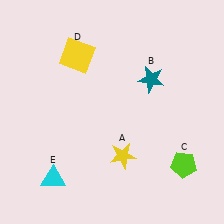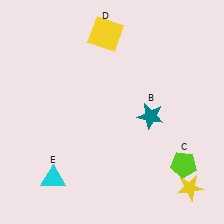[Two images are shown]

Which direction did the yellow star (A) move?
The yellow star (A) moved right.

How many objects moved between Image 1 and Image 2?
3 objects moved between the two images.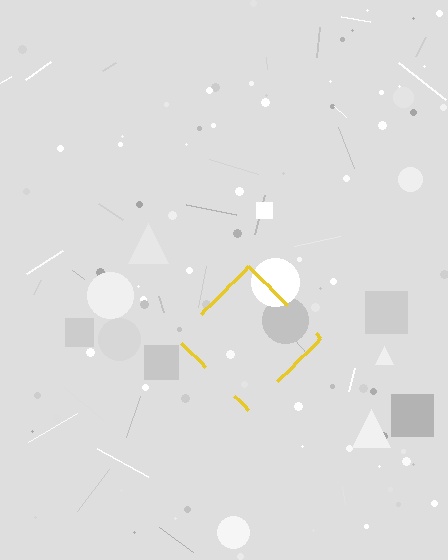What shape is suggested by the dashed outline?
The dashed outline suggests a diamond.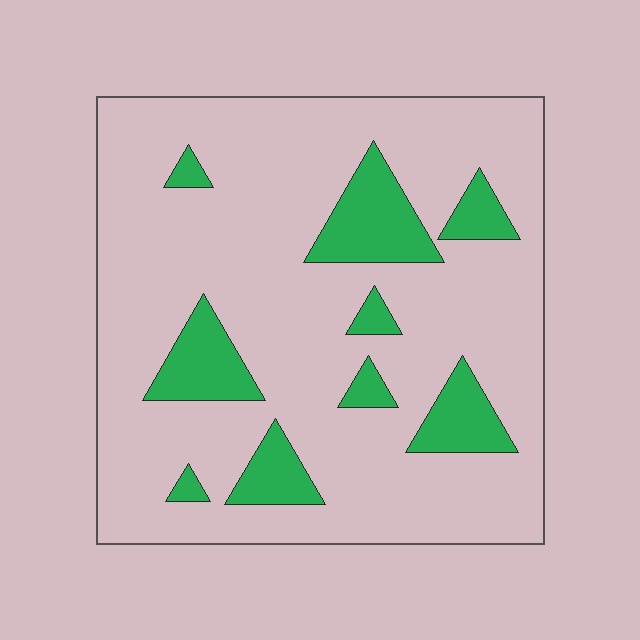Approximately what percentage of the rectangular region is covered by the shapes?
Approximately 15%.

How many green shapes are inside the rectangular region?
9.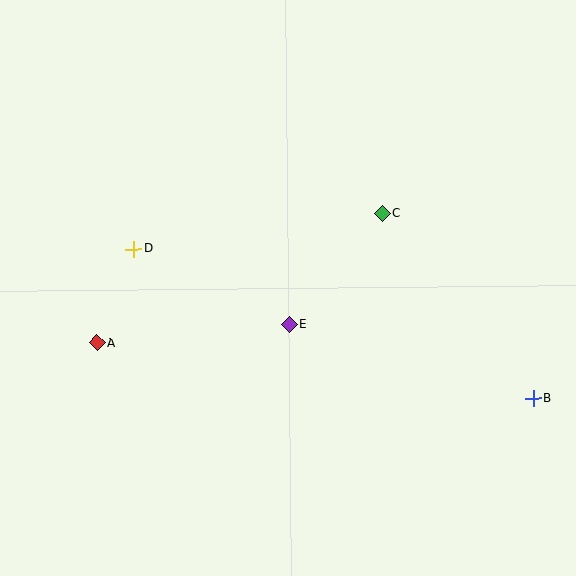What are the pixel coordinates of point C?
Point C is at (383, 213).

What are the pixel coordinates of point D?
Point D is at (133, 249).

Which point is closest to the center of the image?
Point E at (290, 324) is closest to the center.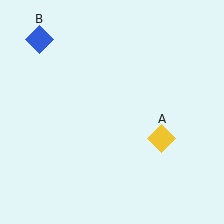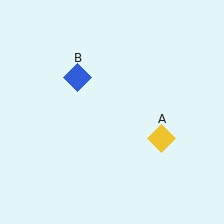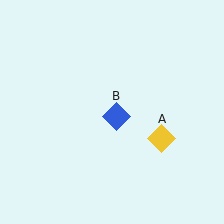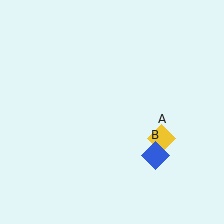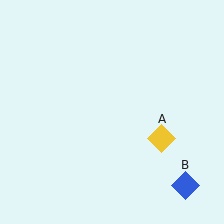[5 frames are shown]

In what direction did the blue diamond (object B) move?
The blue diamond (object B) moved down and to the right.